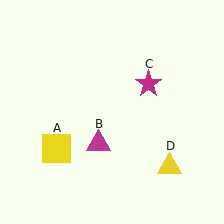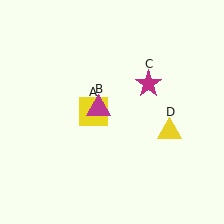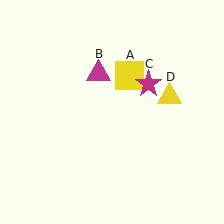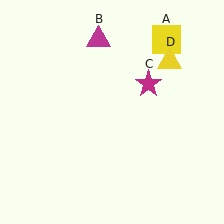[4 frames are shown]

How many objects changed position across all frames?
3 objects changed position: yellow square (object A), magenta triangle (object B), yellow triangle (object D).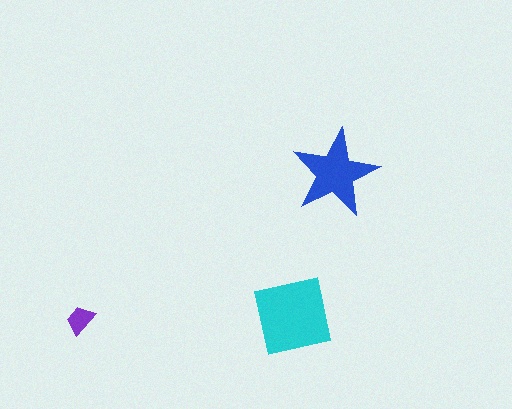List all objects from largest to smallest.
The cyan square, the blue star, the purple trapezoid.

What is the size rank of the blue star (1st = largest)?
2nd.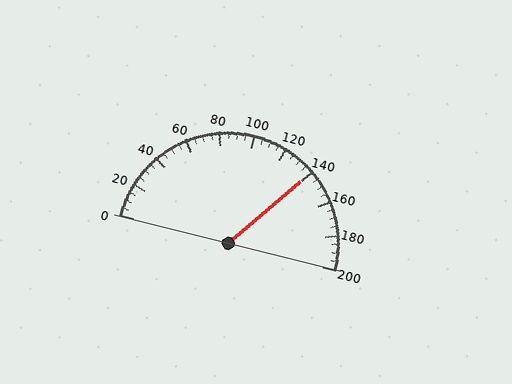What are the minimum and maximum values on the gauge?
The gauge ranges from 0 to 200.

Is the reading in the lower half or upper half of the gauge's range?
The reading is in the upper half of the range (0 to 200).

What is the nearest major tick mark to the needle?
The nearest major tick mark is 140.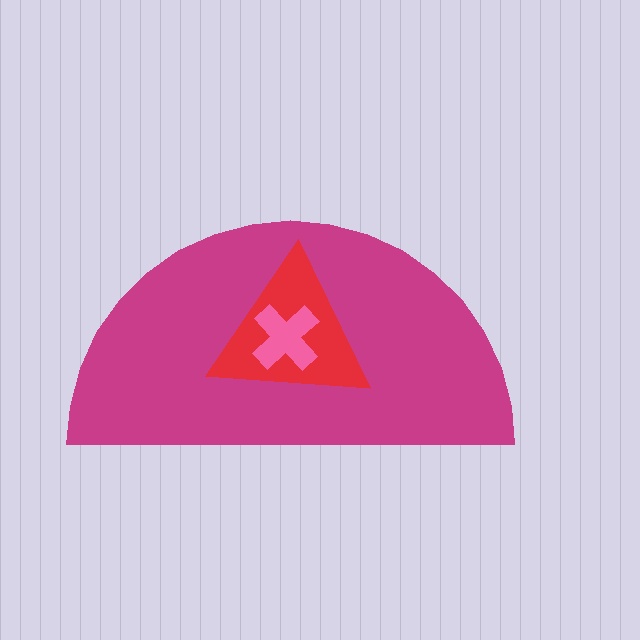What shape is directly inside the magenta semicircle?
The red triangle.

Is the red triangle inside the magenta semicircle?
Yes.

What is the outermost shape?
The magenta semicircle.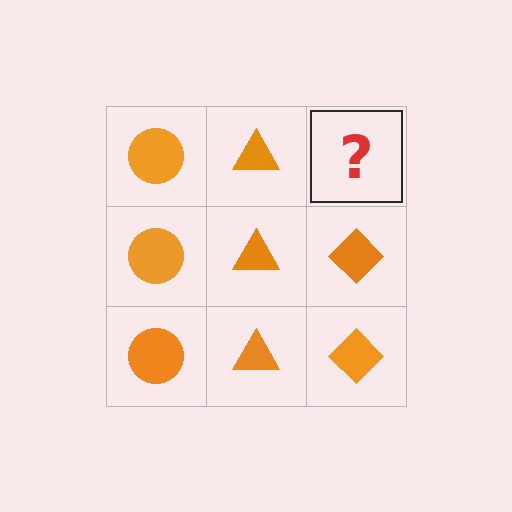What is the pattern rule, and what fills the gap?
The rule is that each column has a consistent shape. The gap should be filled with an orange diamond.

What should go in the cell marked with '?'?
The missing cell should contain an orange diamond.